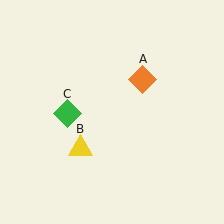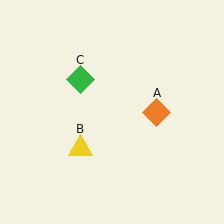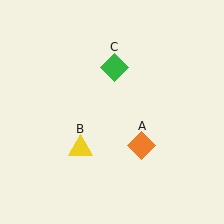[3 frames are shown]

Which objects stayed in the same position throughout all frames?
Yellow triangle (object B) remained stationary.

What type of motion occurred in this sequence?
The orange diamond (object A), green diamond (object C) rotated clockwise around the center of the scene.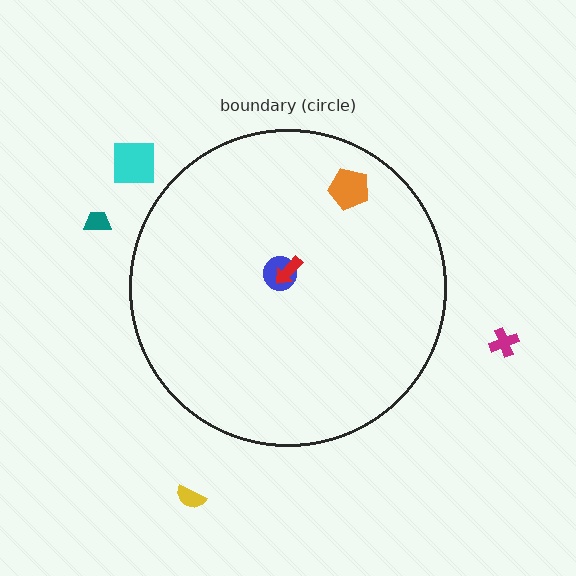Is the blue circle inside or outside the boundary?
Inside.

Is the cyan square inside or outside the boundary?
Outside.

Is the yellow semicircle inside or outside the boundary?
Outside.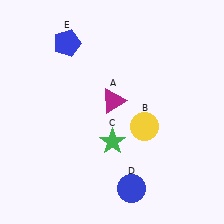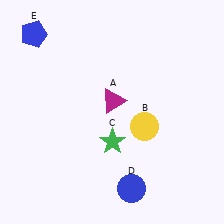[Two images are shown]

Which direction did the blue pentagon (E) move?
The blue pentagon (E) moved left.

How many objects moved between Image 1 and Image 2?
1 object moved between the two images.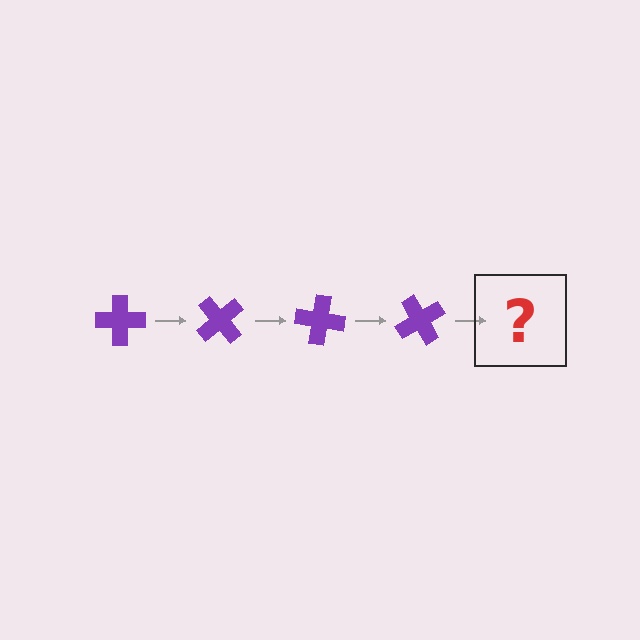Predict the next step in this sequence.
The next step is a purple cross rotated 200 degrees.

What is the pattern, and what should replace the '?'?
The pattern is that the cross rotates 50 degrees each step. The '?' should be a purple cross rotated 200 degrees.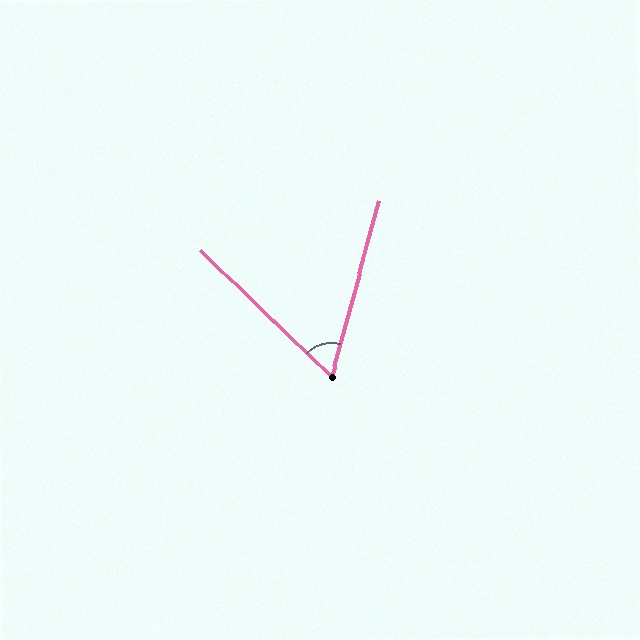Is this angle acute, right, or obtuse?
It is acute.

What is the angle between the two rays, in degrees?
Approximately 61 degrees.